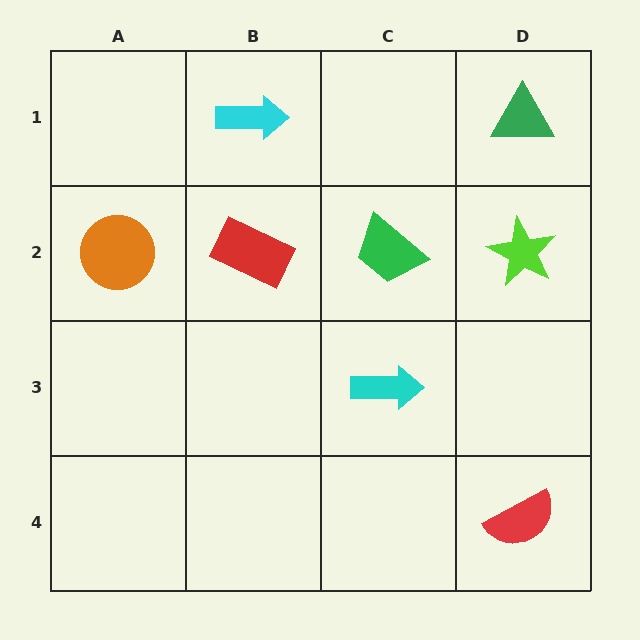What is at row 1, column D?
A green triangle.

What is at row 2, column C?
A green trapezoid.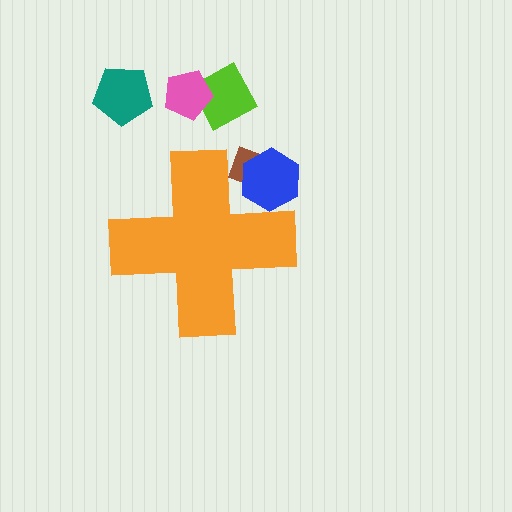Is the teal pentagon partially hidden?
No, the teal pentagon is fully visible.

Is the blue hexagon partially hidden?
Yes, the blue hexagon is partially hidden behind the orange cross.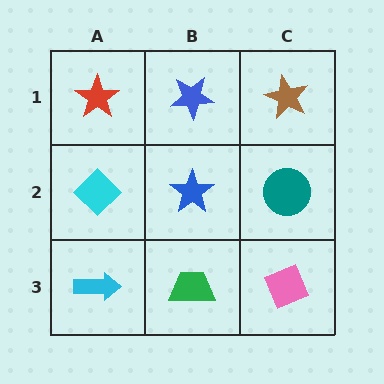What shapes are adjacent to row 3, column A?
A cyan diamond (row 2, column A), a green trapezoid (row 3, column B).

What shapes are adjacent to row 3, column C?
A teal circle (row 2, column C), a green trapezoid (row 3, column B).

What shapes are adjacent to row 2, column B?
A blue star (row 1, column B), a green trapezoid (row 3, column B), a cyan diamond (row 2, column A), a teal circle (row 2, column C).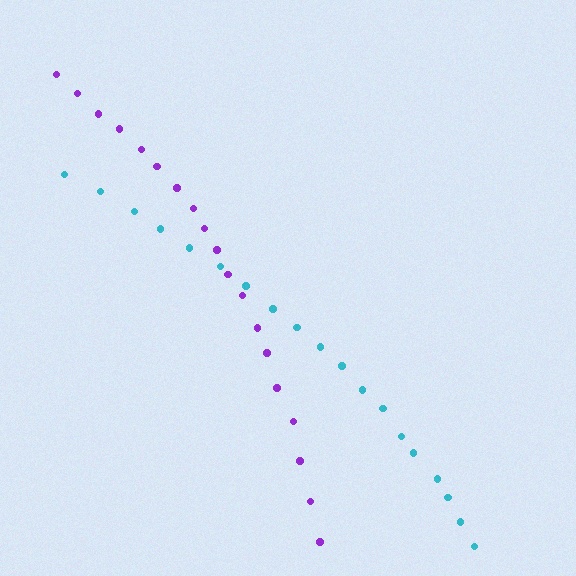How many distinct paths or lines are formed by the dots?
There are 2 distinct paths.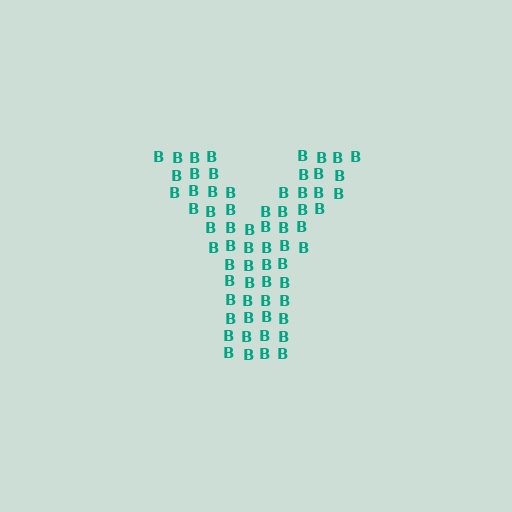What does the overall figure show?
The overall figure shows the letter Y.